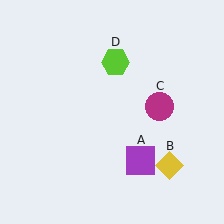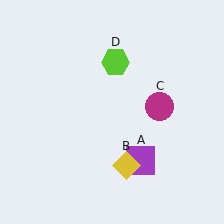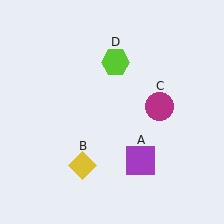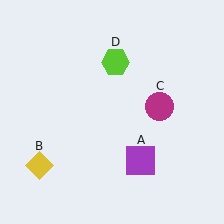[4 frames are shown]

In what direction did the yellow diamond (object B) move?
The yellow diamond (object B) moved left.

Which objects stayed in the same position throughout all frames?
Purple square (object A) and magenta circle (object C) and lime hexagon (object D) remained stationary.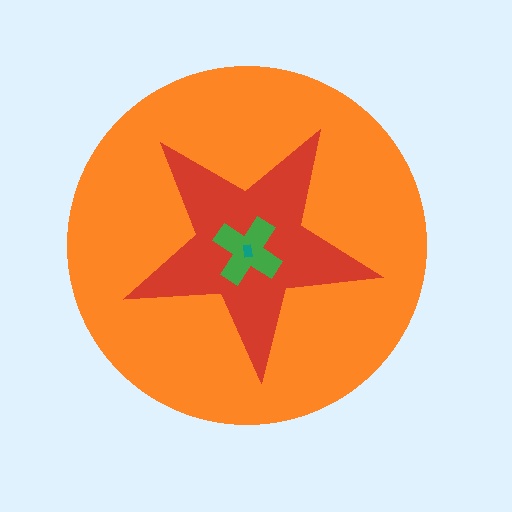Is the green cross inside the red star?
Yes.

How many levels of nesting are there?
4.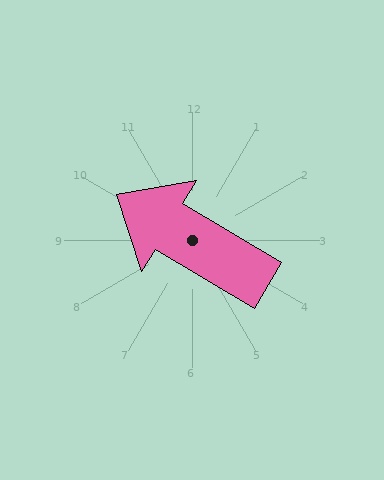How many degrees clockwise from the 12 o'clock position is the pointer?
Approximately 301 degrees.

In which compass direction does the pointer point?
Northwest.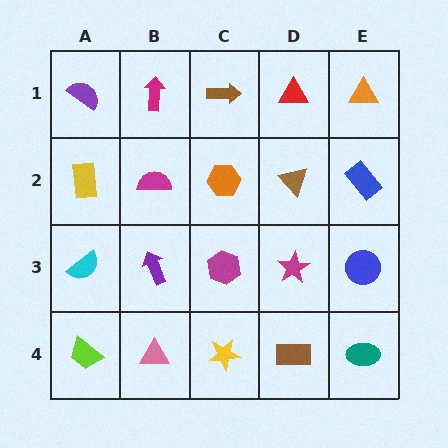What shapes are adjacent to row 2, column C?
A brown arrow (row 1, column C), a magenta hexagon (row 3, column C), a magenta semicircle (row 2, column B), a brown triangle (row 2, column D).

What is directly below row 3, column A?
A lime trapezoid.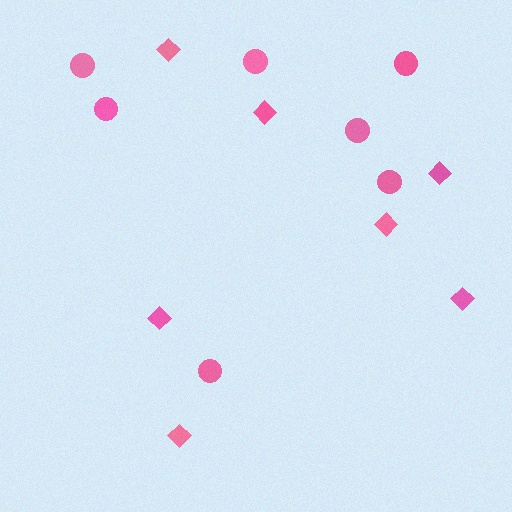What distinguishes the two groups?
There are 2 groups: one group of circles (7) and one group of diamonds (7).